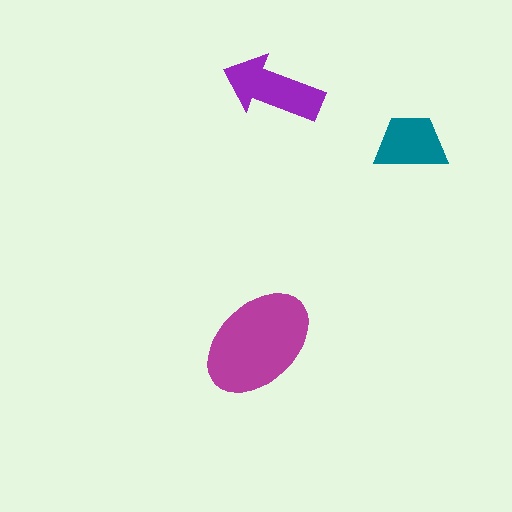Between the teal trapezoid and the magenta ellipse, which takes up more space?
The magenta ellipse.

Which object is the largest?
The magenta ellipse.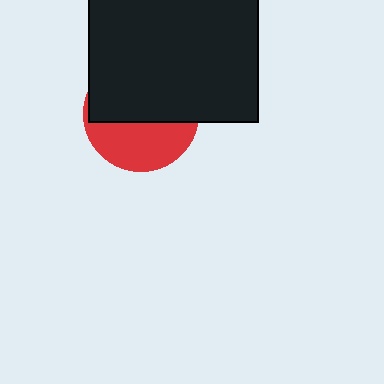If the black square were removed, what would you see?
You would see the complete red circle.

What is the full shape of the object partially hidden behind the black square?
The partially hidden object is a red circle.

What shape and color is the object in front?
The object in front is a black square.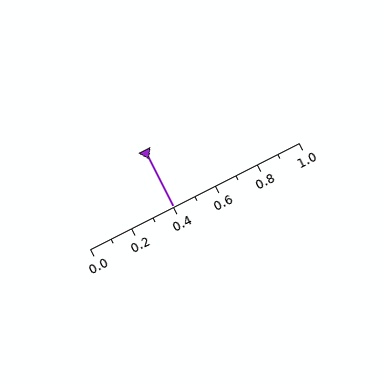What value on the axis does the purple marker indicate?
The marker indicates approximately 0.4.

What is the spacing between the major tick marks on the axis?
The major ticks are spaced 0.2 apart.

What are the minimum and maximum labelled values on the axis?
The axis runs from 0.0 to 1.0.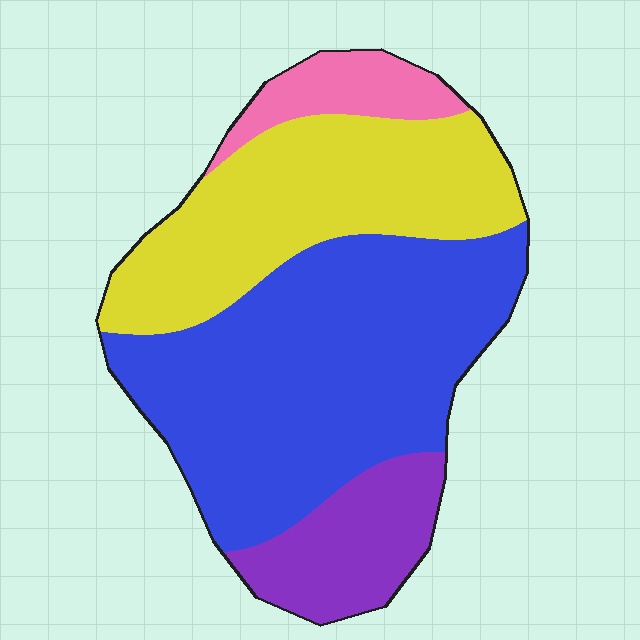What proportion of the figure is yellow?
Yellow covers about 30% of the figure.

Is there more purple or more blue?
Blue.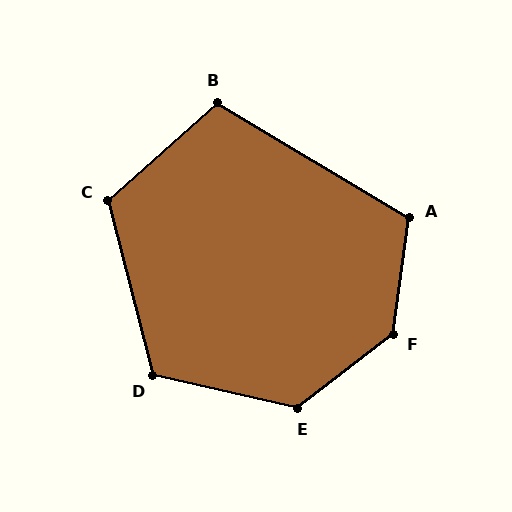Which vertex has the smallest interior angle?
B, at approximately 107 degrees.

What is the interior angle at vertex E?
Approximately 129 degrees (obtuse).